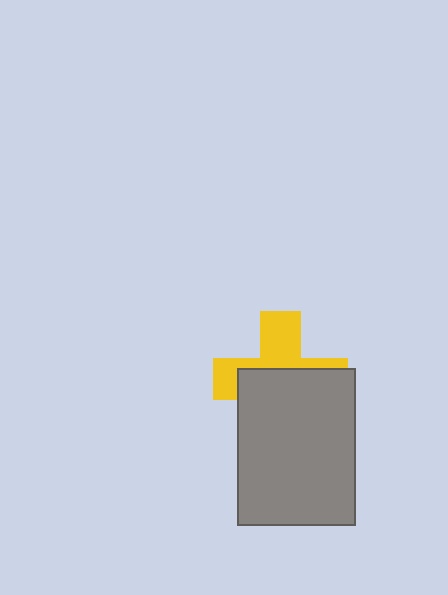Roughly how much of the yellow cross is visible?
A small part of it is visible (roughly 43%).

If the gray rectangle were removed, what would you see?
You would see the complete yellow cross.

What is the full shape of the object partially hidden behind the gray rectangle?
The partially hidden object is a yellow cross.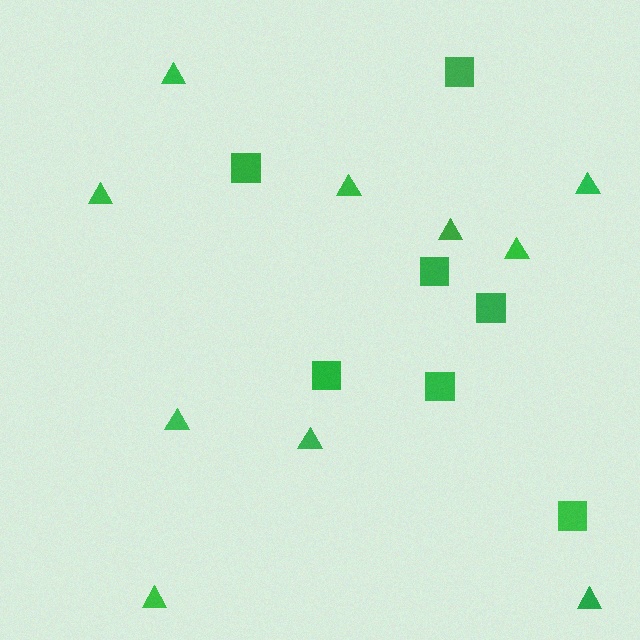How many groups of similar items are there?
There are 2 groups: one group of squares (7) and one group of triangles (10).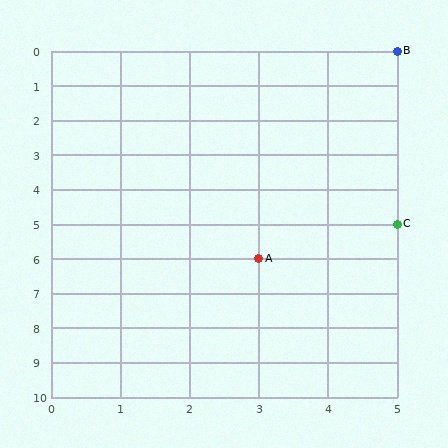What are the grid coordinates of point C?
Point C is at grid coordinates (5, 5).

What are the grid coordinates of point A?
Point A is at grid coordinates (3, 6).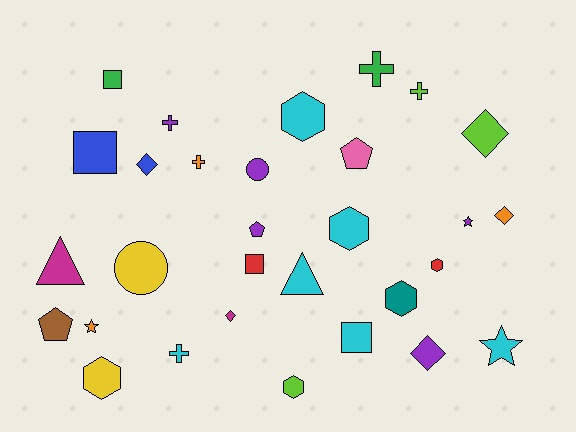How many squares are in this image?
There are 4 squares.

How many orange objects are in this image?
There are 3 orange objects.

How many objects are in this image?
There are 30 objects.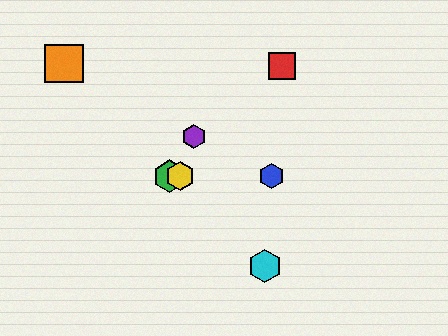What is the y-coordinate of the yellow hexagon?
The yellow hexagon is at y≈176.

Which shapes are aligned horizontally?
The blue hexagon, the green hexagon, the yellow hexagon are aligned horizontally.